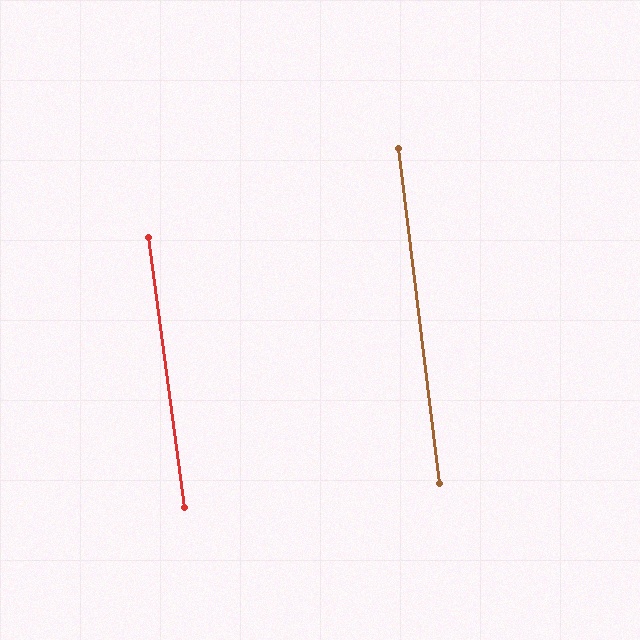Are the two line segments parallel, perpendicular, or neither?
Parallel — their directions differ by only 0.6°.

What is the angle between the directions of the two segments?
Approximately 1 degree.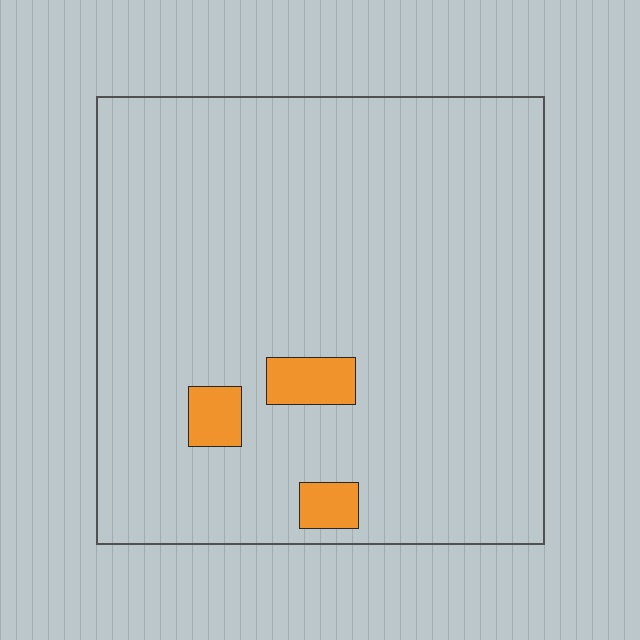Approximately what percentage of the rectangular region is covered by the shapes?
Approximately 5%.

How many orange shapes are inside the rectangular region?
3.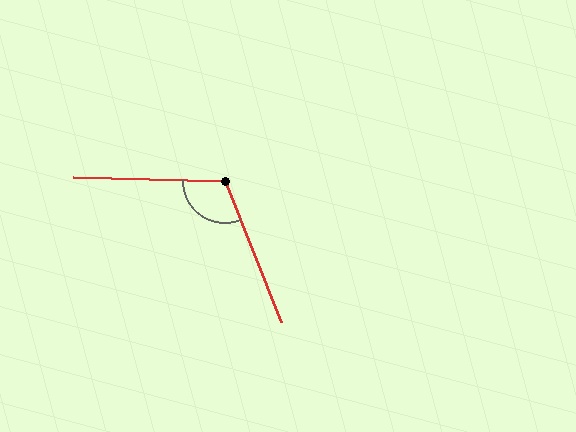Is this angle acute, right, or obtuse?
It is obtuse.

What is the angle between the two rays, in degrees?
Approximately 113 degrees.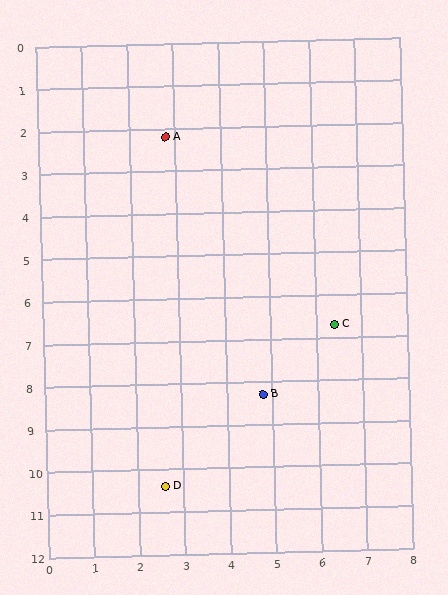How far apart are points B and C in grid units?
Points B and C are about 2.3 grid units apart.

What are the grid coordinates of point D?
Point D is at approximately (2.6, 10.4).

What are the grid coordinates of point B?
Point B is at approximately (4.8, 8.3).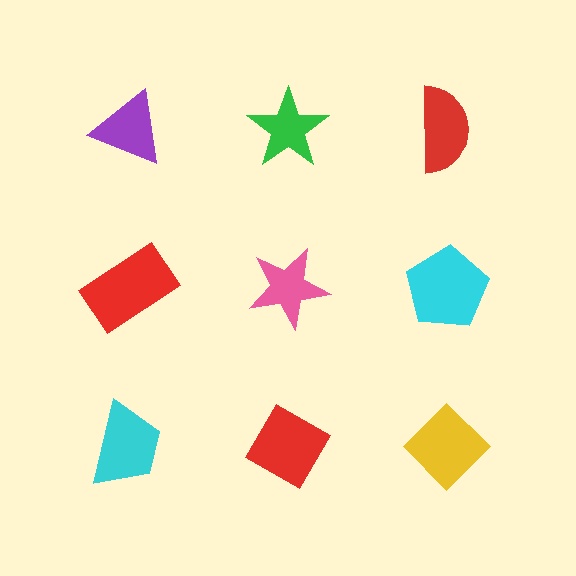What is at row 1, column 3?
A red semicircle.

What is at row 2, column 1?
A red rectangle.